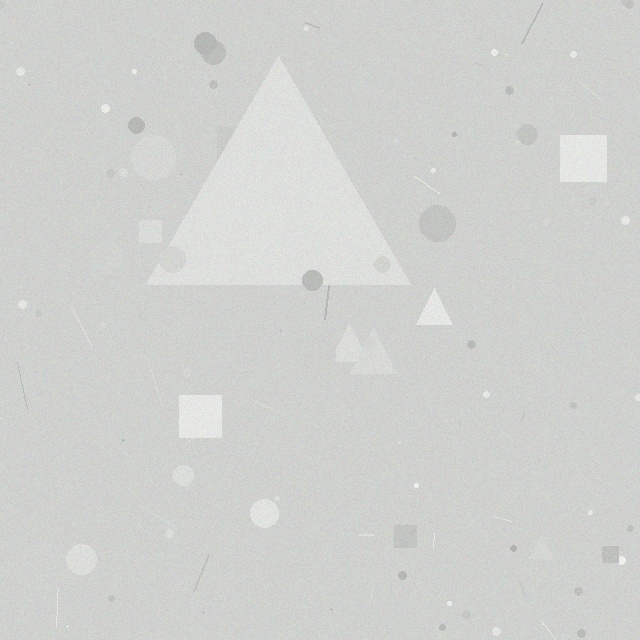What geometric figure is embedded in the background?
A triangle is embedded in the background.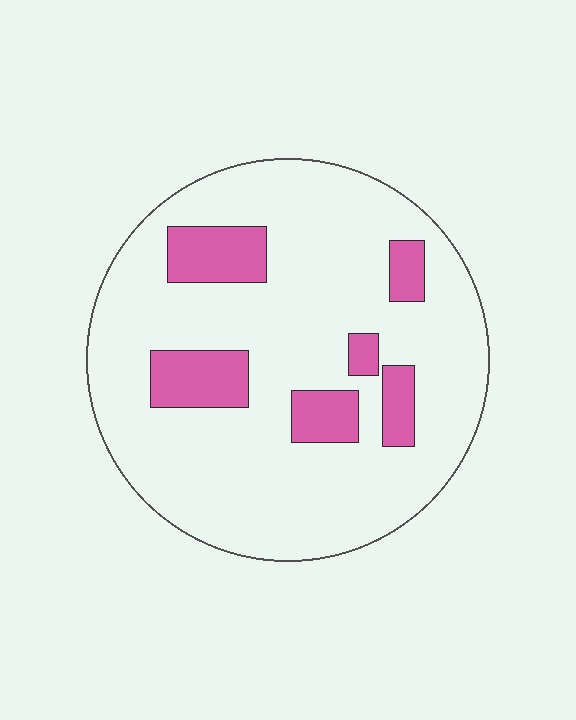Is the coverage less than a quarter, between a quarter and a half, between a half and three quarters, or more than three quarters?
Less than a quarter.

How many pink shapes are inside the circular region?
6.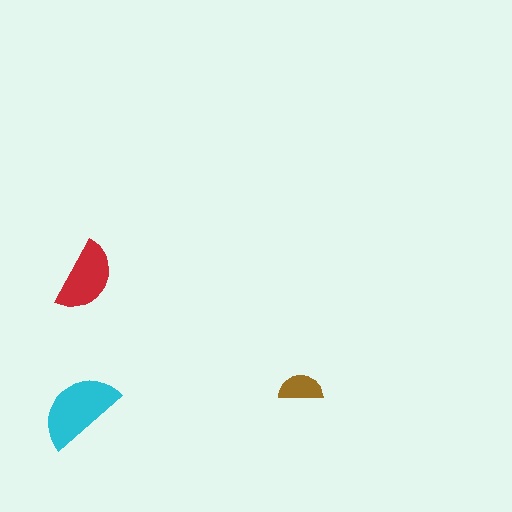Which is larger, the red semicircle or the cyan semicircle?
The cyan one.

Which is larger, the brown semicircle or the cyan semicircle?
The cyan one.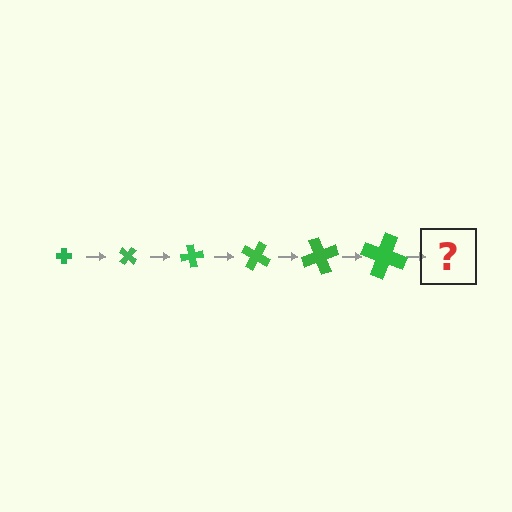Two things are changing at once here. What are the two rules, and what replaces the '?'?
The two rules are that the cross grows larger each step and it rotates 40 degrees each step. The '?' should be a cross, larger than the previous one and rotated 240 degrees from the start.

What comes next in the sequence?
The next element should be a cross, larger than the previous one and rotated 240 degrees from the start.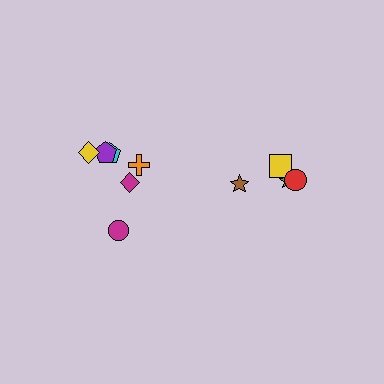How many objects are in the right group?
There are 4 objects.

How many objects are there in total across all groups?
There are 10 objects.